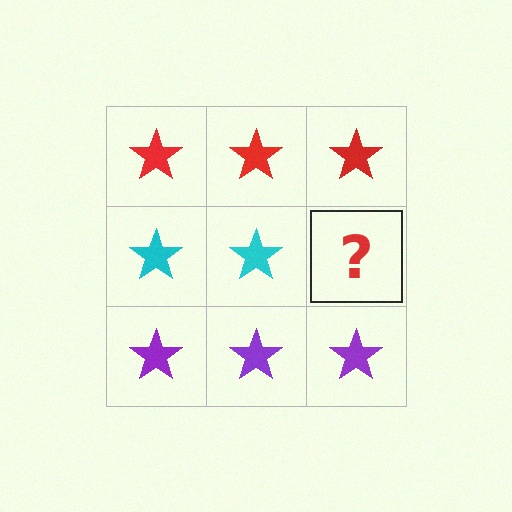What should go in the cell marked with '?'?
The missing cell should contain a cyan star.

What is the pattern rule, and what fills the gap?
The rule is that each row has a consistent color. The gap should be filled with a cyan star.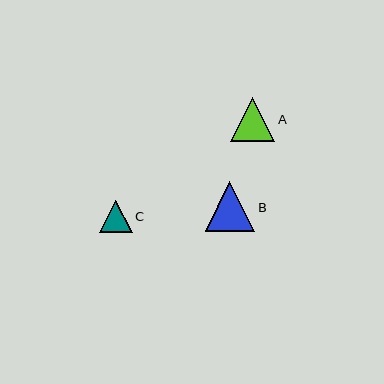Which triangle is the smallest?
Triangle C is the smallest with a size of approximately 32 pixels.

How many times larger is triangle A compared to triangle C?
Triangle A is approximately 1.4 times the size of triangle C.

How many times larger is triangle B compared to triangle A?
Triangle B is approximately 1.1 times the size of triangle A.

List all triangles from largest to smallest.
From largest to smallest: B, A, C.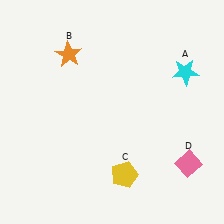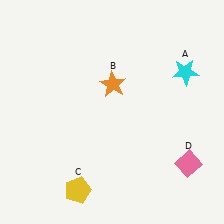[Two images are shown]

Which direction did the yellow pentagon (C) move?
The yellow pentagon (C) moved left.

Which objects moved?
The objects that moved are: the orange star (B), the yellow pentagon (C).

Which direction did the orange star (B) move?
The orange star (B) moved right.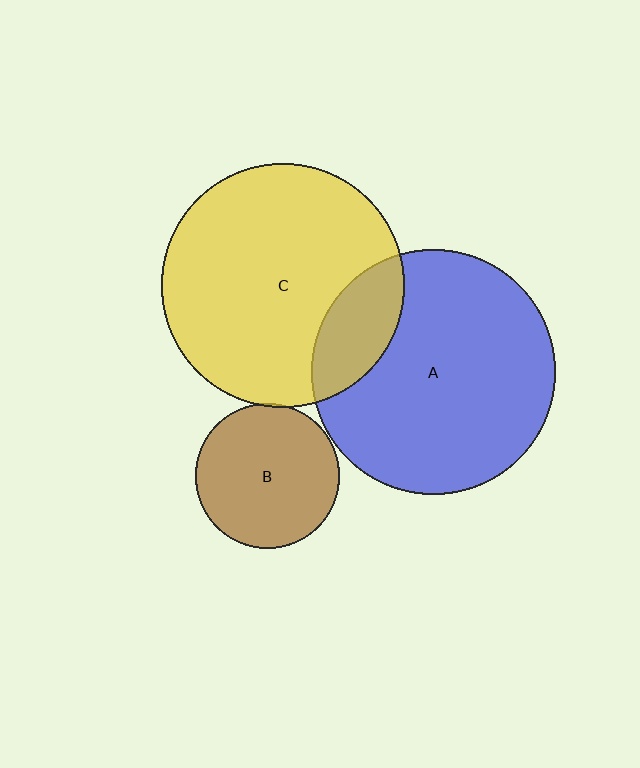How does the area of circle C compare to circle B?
Approximately 2.8 times.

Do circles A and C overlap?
Yes.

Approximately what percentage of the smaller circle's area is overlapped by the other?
Approximately 20%.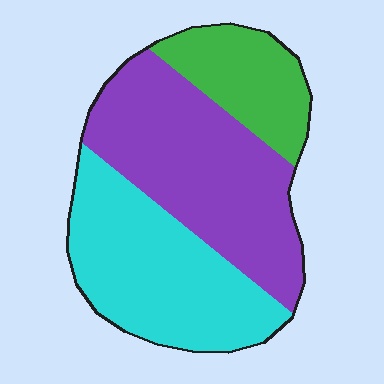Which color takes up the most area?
Purple, at roughly 45%.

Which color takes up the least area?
Green, at roughly 20%.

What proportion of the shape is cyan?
Cyan covers about 40% of the shape.